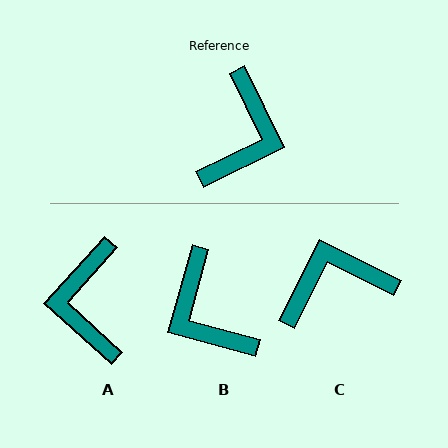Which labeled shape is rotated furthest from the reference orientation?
A, about 158 degrees away.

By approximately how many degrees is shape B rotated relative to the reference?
Approximately 131 degrees clockwise.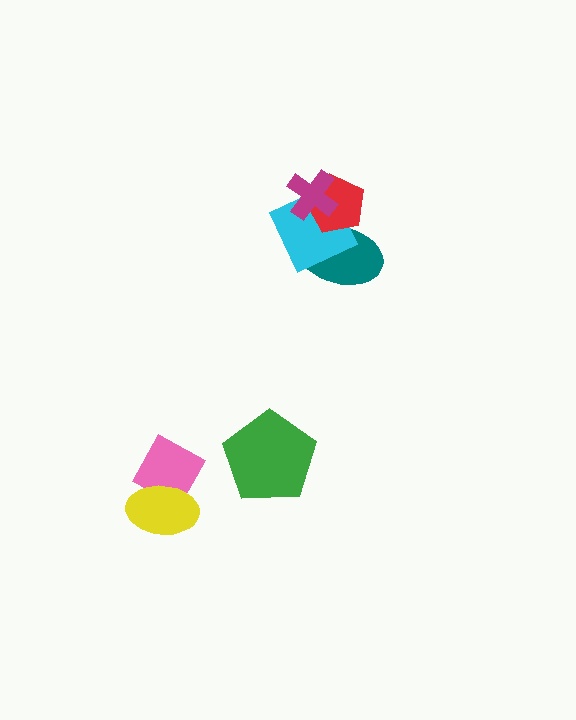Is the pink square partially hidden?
Yes, it is partially covered by another shape.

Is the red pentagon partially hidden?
Yes, it is partially covered by another shape.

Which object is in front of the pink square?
The yellow ellipse is in front of the pink square.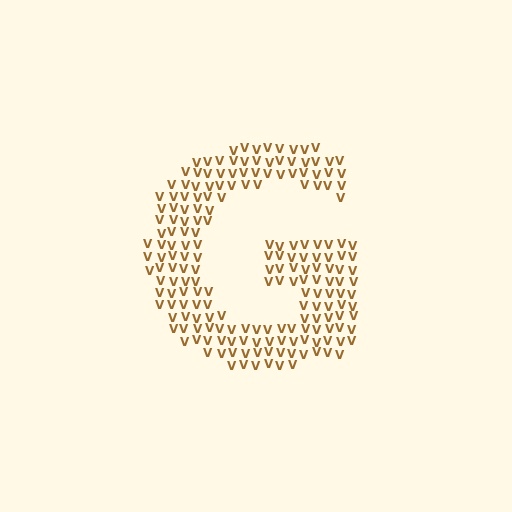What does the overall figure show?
The overall figure shows the letter G.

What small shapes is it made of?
It is made of small letter V's.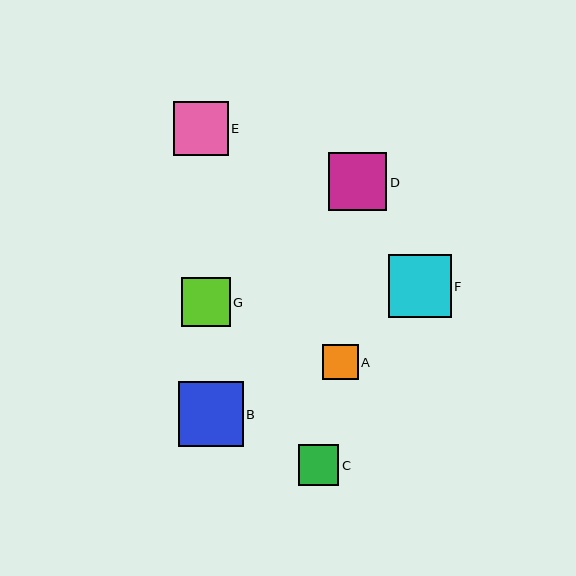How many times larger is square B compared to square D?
Square B is approximately 1.1 times the size of square D.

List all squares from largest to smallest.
From largest to smallest: B, F, D, E, G, C, A.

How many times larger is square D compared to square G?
Square D is approximately 1.2 times the size of square G.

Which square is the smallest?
Square A is the smallest with a size of approximately 35 pixels.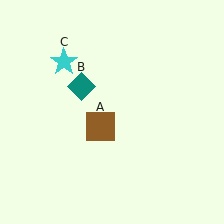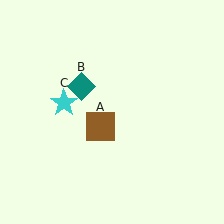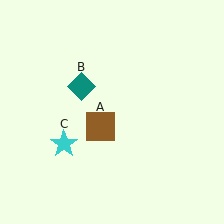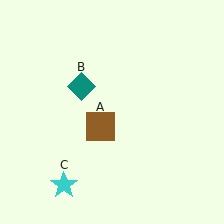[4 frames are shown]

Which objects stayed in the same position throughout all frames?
Brown square (object A) and teal diamond (object B) remained stationary.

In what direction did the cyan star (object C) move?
The cyan star (object C) moved down.